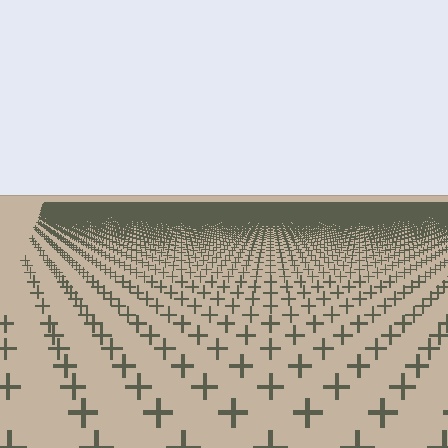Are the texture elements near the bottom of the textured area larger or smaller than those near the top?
Larger. Near the bottom, elements are closer to the viewer and appear at a bigger on-screen size.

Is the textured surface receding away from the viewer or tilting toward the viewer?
The surface is receding away from the viewer. Texture elements get smaller and denser toward the top.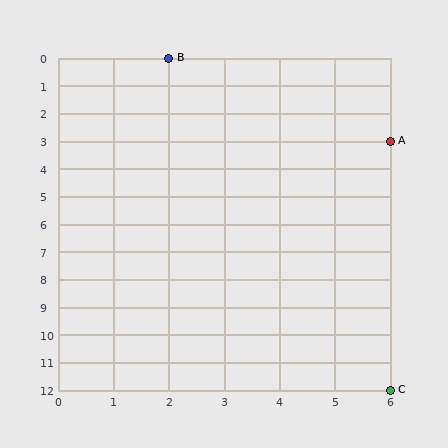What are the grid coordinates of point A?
Point A is at grid coordinates (6, 3).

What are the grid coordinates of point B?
Point B is at grid coordinates (2, 0).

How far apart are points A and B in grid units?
Points A and B are 4 columns and 3 rows apart (about 5.0 grid units diagonally).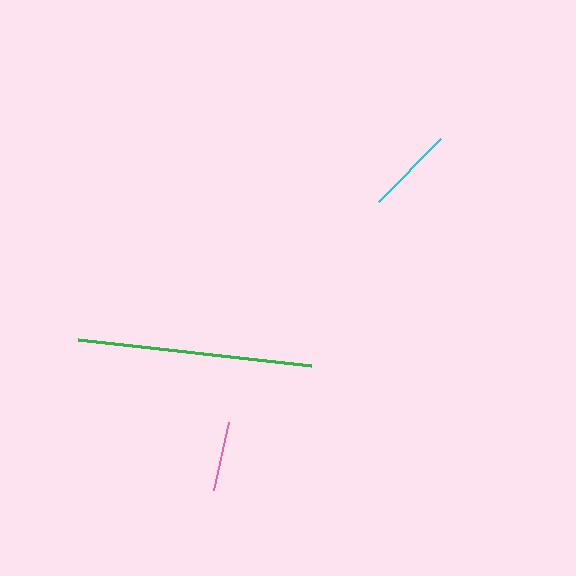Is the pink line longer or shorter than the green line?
The green line is longer than the pink line.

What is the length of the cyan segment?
The cyan segment is approximately 88 pixels long.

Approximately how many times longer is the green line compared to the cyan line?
The green line is approximately 2.7 times the length of the cyan line.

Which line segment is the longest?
The green line is the longest at approximately 234 pixels.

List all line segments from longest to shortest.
From longest to shortest: green, cyan, pink.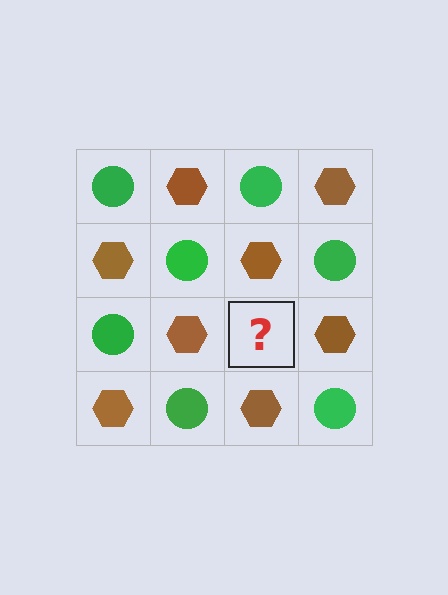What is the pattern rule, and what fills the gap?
The rule is that it alternates green circle and brown hexagon in a checkerboard pattern. The gap should be filled with a green circle.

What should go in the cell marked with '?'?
The missing cell should contain a green circle.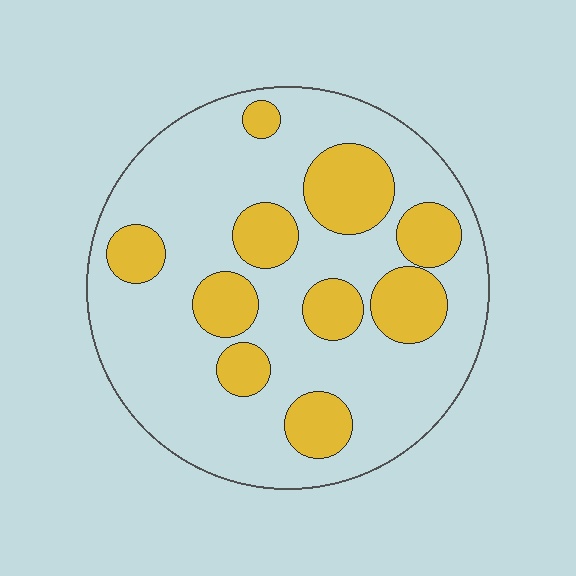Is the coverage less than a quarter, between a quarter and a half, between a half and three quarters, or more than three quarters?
Between a quarter and a half.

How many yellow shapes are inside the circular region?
10.